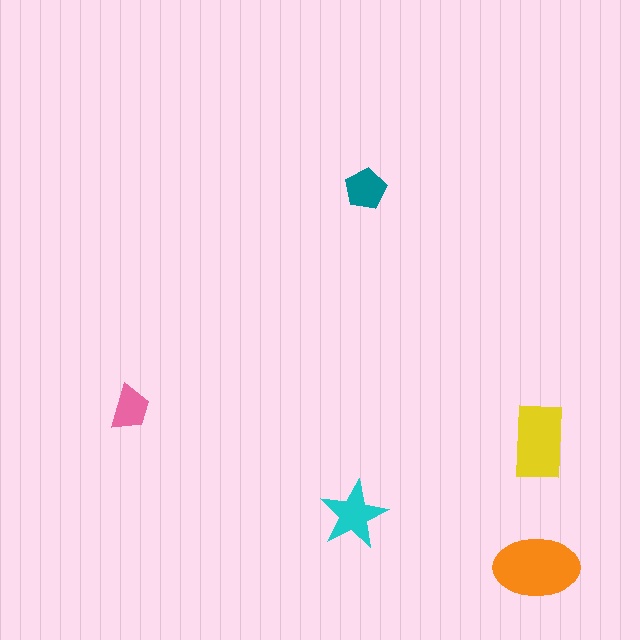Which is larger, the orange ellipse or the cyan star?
The orange ellipse.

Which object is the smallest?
The pink trapezoid.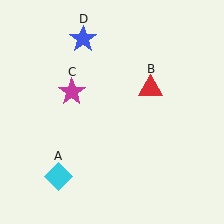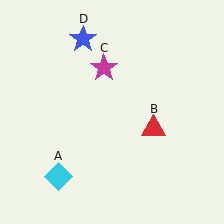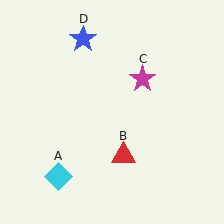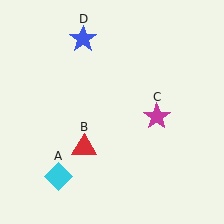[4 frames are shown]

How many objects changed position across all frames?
2 objects changed position: red triangle (object B), magenta star (object C).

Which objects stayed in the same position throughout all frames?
Cyan diamond (object A) and blue star (object D) remained stationary.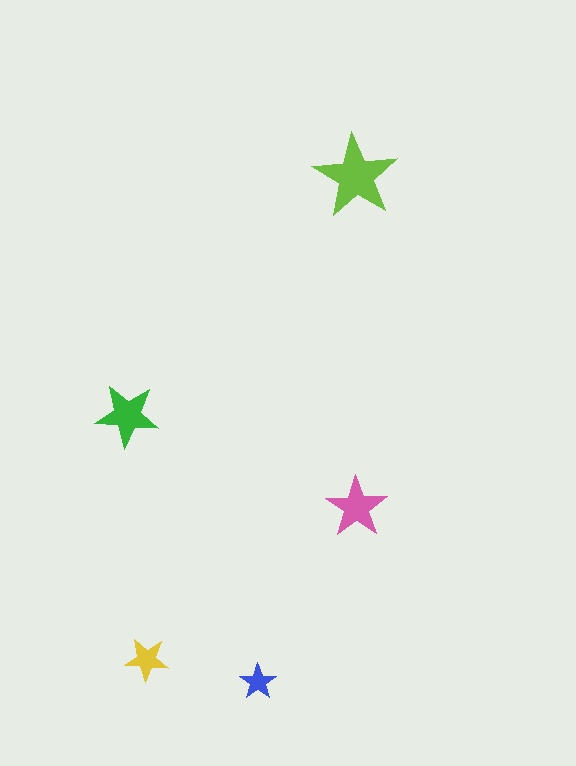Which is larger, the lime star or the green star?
The lime one.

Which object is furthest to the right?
The pink star is rightmost.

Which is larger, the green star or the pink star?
The green one.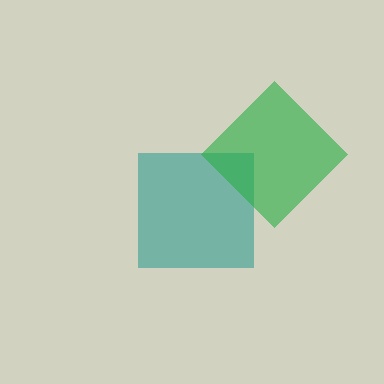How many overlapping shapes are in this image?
There are 2 overlapping shapes in the image.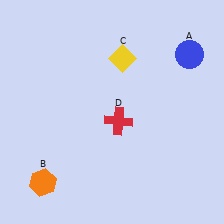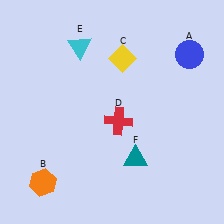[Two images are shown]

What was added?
A cyan triangle (E), a teal triangle (F) were added in Image 2.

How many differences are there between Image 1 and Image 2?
There are 2 differences between the two images.